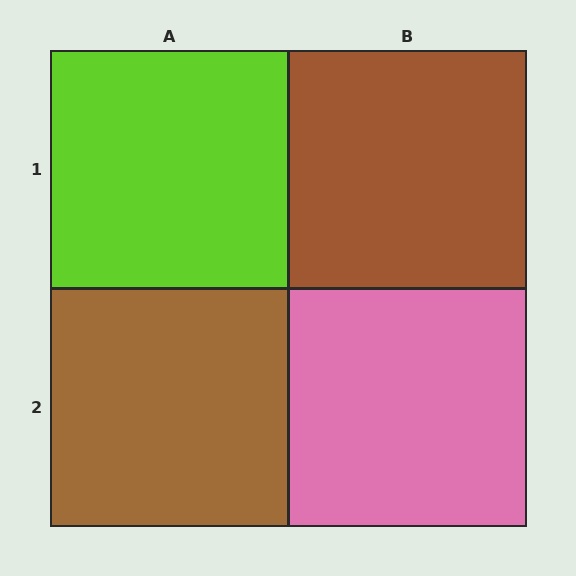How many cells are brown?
2 cells are brown.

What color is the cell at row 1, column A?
Lime.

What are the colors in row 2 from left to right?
Brown, pink.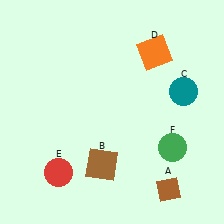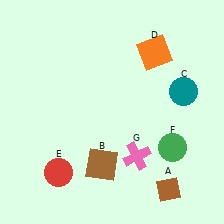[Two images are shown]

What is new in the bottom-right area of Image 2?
A pink cross (G) was added in the bottom-right area of Image 2.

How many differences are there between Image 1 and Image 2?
There is 1 difference between the two images.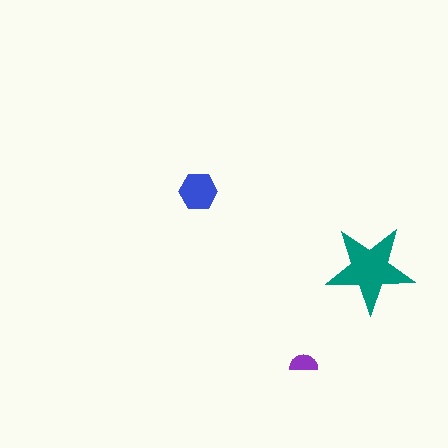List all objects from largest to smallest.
The teal star, the blue hexagon, the purple semicircle.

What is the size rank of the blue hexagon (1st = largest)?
2nd.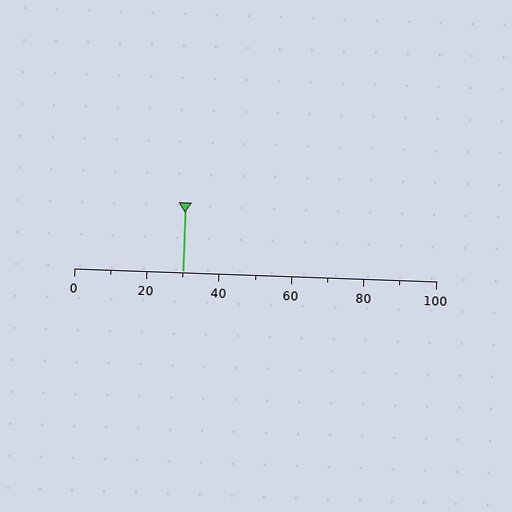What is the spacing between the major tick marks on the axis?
The major ticks are spaced 20 apart.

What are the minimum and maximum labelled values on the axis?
The axis runs from 0 to 100.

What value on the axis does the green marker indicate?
The marker indicates approximately 30.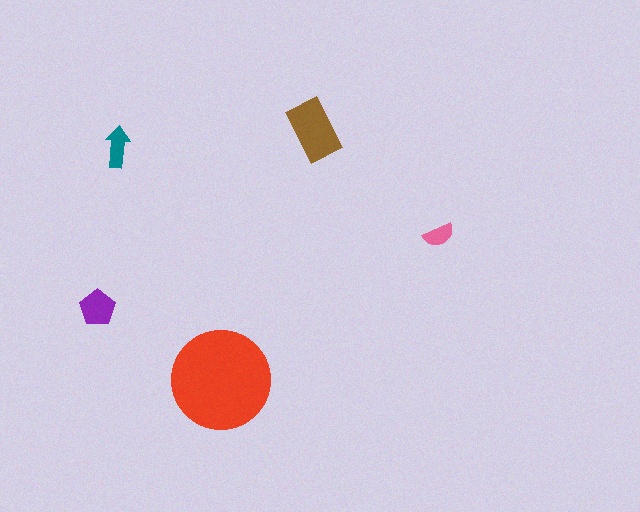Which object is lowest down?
The red circle is bottommost.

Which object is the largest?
The red circle.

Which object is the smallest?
The pink semicircle.